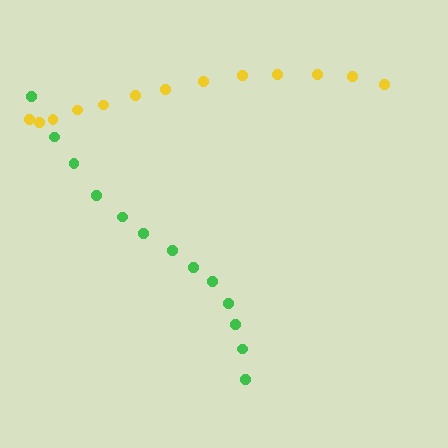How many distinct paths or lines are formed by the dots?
There are 2 distinct paths.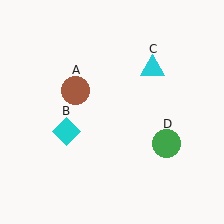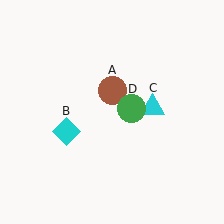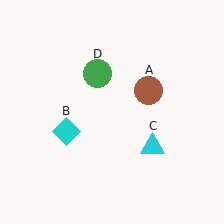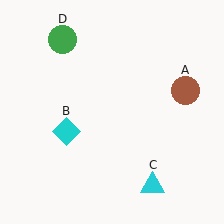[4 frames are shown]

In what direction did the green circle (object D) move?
The green circle (object D) moved up and to the left.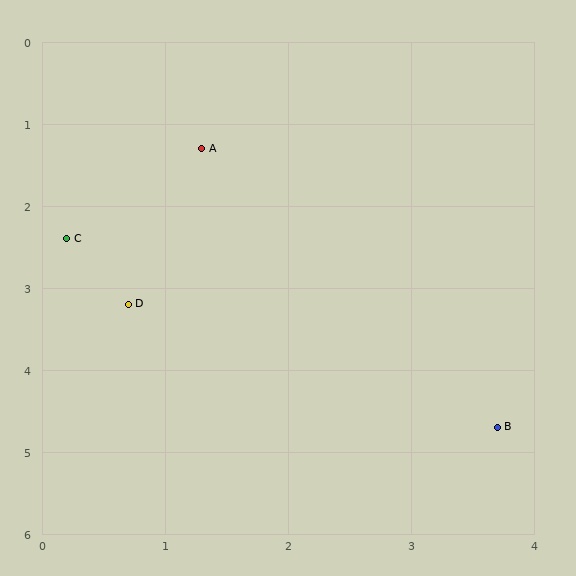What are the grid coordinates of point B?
Point B is at approximately (3.7, 4.7).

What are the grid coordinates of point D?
Point D is at approximately (0.7, 3.2).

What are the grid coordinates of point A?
Point A is at approximately (1.3, 1.3).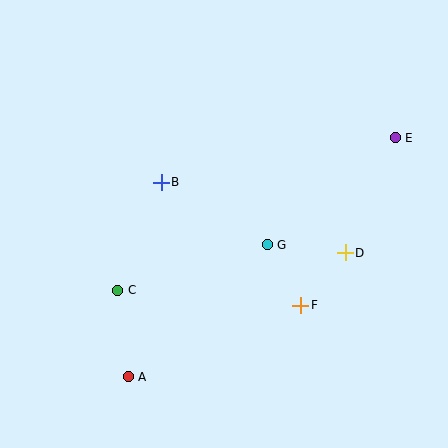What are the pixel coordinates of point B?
Point B is at (161, 182).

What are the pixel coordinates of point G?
Point G is at (267, 245).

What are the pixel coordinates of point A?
Point A is at (128, 377).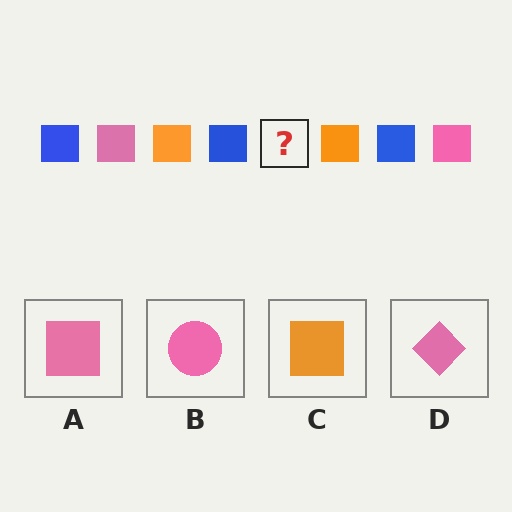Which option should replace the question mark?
Option A.